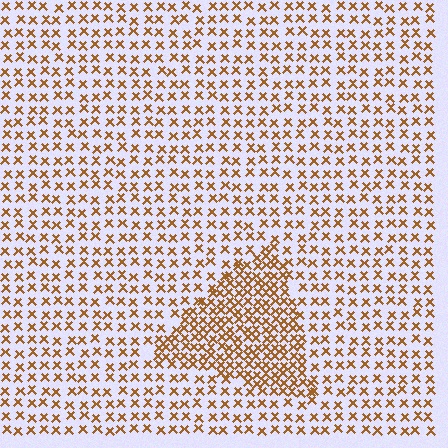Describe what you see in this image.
The image contains small brown elements arranged at two different densities. A triangle-shaped region is visible where the elements are more densely packed than the surrounding area.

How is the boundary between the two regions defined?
The boundary is defined by a change in element density (approximately 2.0x ratio). All elements are the same color, size, and shape.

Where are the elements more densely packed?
The elements are more densely packed inside the triangle boundary.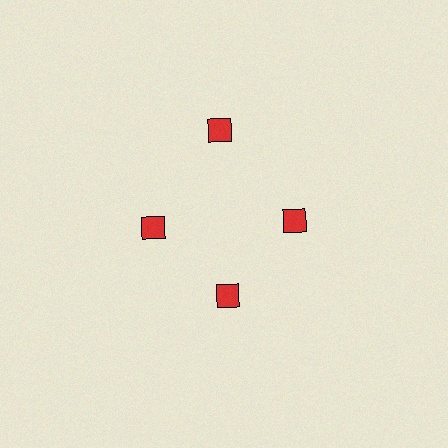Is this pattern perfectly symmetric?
No. The 4 red diamonds are arranged in a ring, but one element near the 12 o'clock position is pushed outward from the center, breaking the 4-fold rotational symmetry.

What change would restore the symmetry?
The symmetry would be restored by moving it inward, back onto the ring so that all 4 diamonds sit at equal angles and equal distance from the center.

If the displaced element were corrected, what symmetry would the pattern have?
It would have 4-fold rotational symmetry — the pattern would map onto itself every 90 degrees.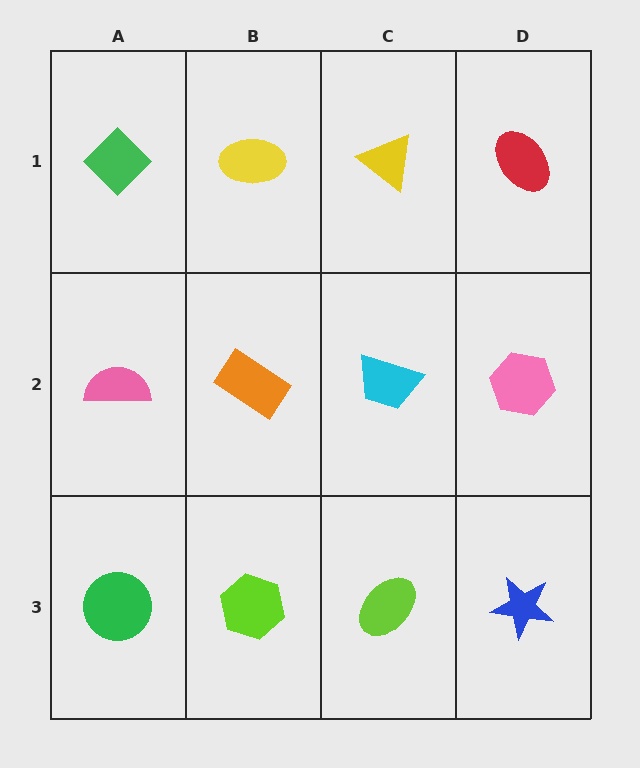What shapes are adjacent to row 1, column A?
A pink semicircle (row 2, column A), a yellow ellipse (row 1, column B).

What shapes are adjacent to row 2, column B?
A yellow ellipse (row 1, column B), a lime hexagon (row 3, column B), a pink semicircle (row 2, column A), a cyan trapezoid (row 2, column C).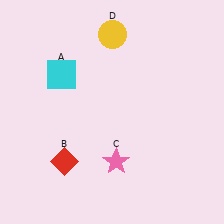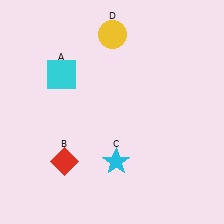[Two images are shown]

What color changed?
The star (C) changed from pink in Image 1 to cyan in Image 2.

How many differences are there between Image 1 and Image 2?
There is 1 difference between the two images.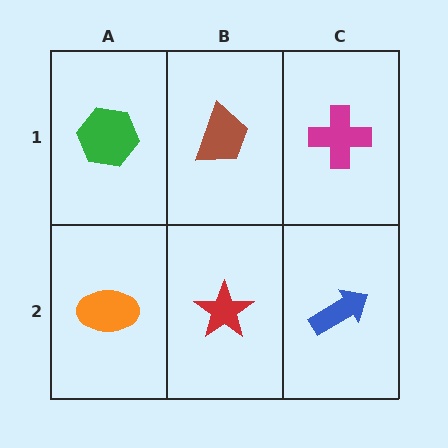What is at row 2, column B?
A red star.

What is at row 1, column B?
A brown trapezoid.